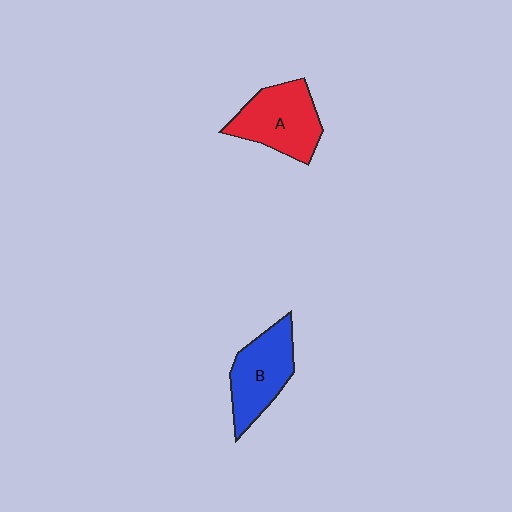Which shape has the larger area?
Shape A (red).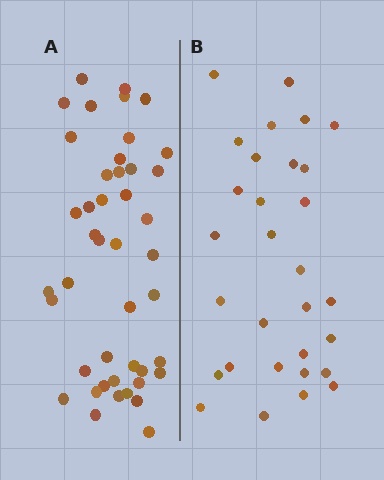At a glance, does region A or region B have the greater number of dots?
Region A (the left region) has more dots.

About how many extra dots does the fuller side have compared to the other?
Region A has approximately 15 more dots than region B.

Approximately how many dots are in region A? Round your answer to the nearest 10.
About 40 dots. (The exact count is 44, which rounds to 40.)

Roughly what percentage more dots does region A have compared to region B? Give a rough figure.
About 45% more.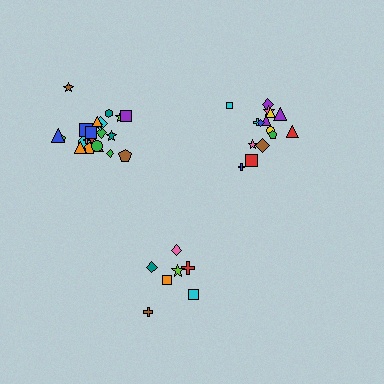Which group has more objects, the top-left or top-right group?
The top-left group.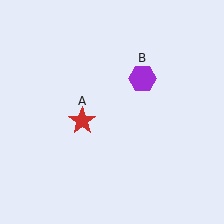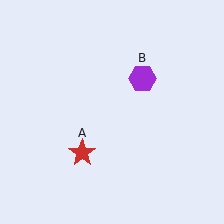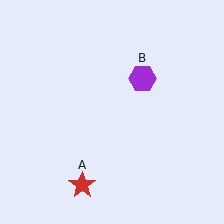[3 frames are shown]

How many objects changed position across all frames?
1 object changed position: red star (object A).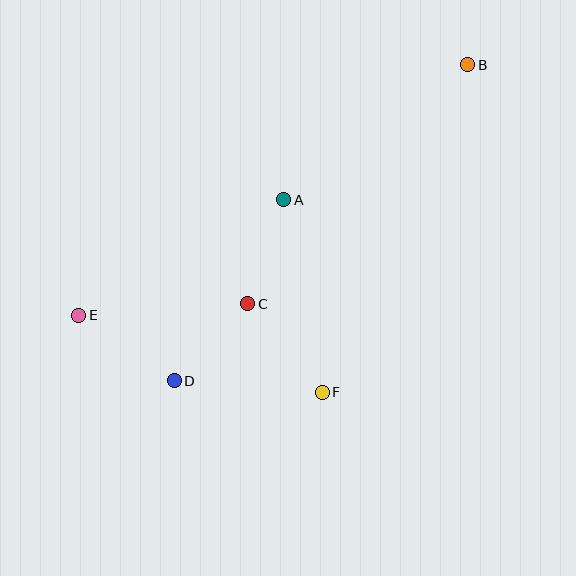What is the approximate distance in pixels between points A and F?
The distance between A and F is approximately 197 pixels.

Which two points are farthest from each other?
Points B and E are farthest from each other.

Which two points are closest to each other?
Points C and D are closest to each other.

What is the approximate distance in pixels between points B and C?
The distance between B and C is approximately 325 pixels.